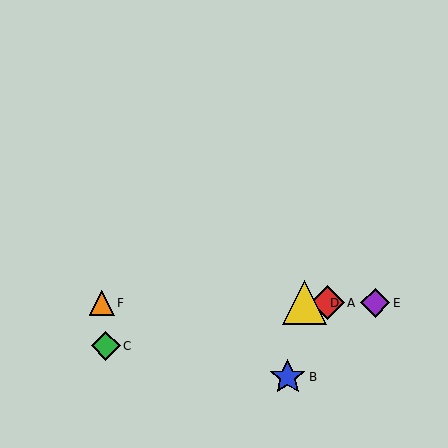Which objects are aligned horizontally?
Objects A, D, E, F are aligned horizontally.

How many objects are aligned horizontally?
4 objects (A, D, E, F) are aligned horizontally.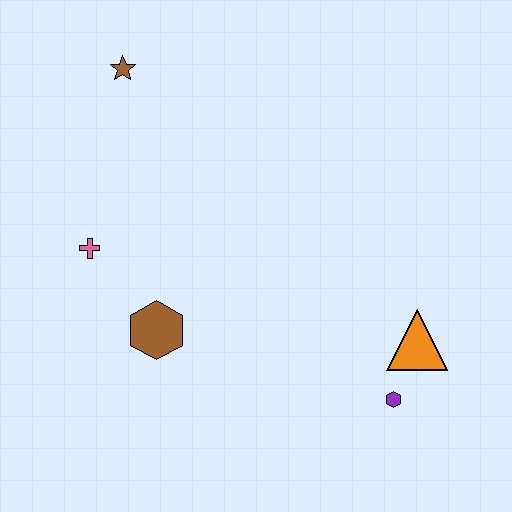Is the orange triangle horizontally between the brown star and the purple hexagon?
No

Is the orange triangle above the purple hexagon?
Yes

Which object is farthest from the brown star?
The purple hexagon is farthest from the brown star.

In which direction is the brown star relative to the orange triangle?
The brown star is to the left of the orange triangle.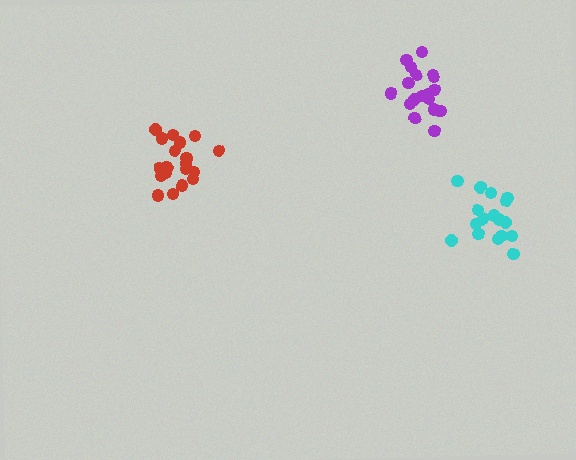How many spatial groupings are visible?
There are 3 spatial groupings.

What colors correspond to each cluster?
The clusters are colored: cyan, red, purple.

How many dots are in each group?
Group 1: 17 dots, Group 2: 20 dots, Group 3: 18 dots (55 total).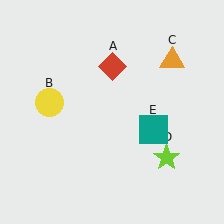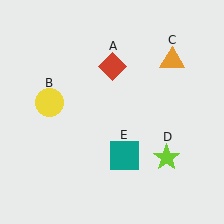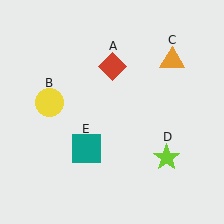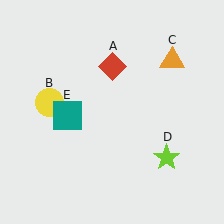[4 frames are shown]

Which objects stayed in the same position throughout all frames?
Red diamond (object A) and yellow circle (object B) and orange triangle (object C) and lime star (object D) remained stationary.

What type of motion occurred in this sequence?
The teal square (object E) rotated clockwise around the center of the scene.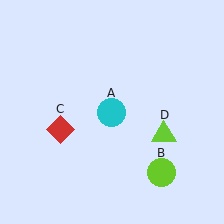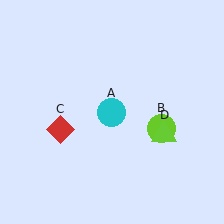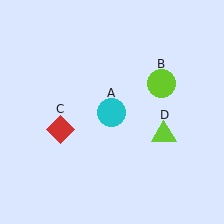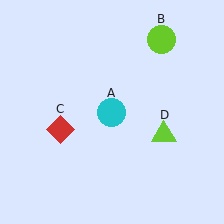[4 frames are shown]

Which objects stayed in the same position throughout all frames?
Cyan circle (object A) and red diamond (object C) and lime triangle (object D) remained stationary.